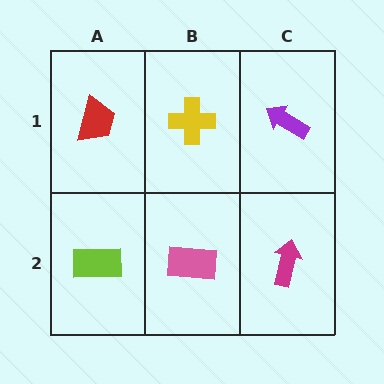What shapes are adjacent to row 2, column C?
A purple arrow (row 1, column C), a pink rectangle (row 2, column B).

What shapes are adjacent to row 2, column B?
A yellow cross (row 1, column B), a lime rectangle (row 2, column A), a magenta arrow (row 2, column C).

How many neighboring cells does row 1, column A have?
2.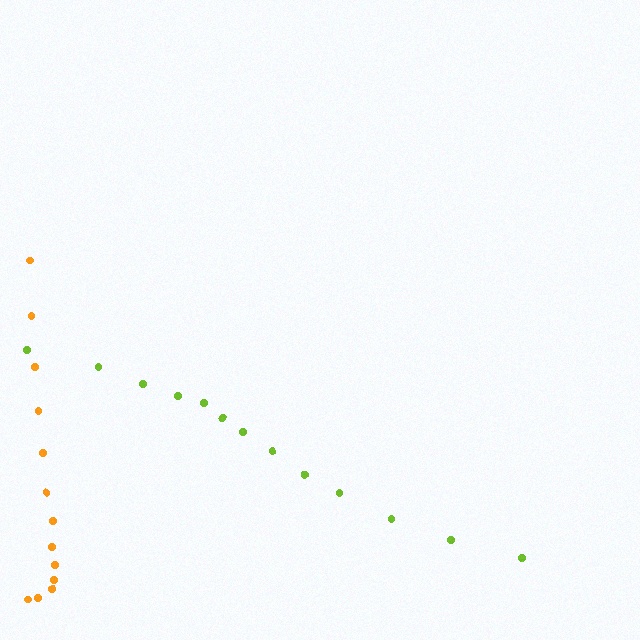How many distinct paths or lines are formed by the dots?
There are 2 distinct paths.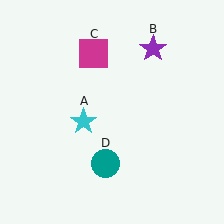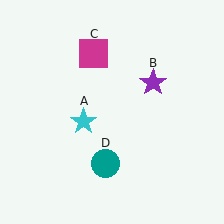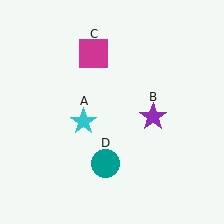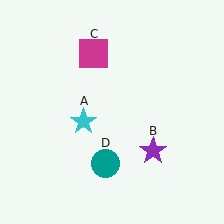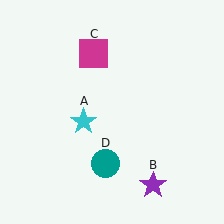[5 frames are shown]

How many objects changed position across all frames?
1 object changed position: purple star (object B).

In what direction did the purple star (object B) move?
The purple star (object B) moved down.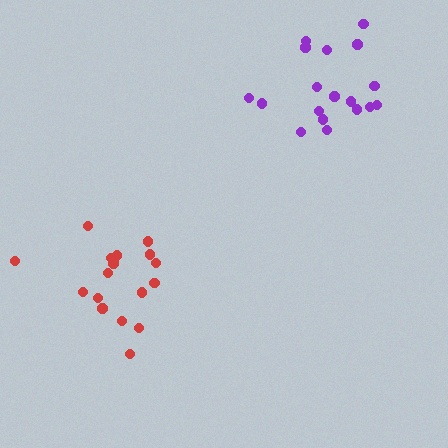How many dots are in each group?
Group 1: 17 dots, Group 2: 18 dots (35 total).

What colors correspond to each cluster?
The clusters are colored: red, purple.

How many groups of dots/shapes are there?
There are 2 groups.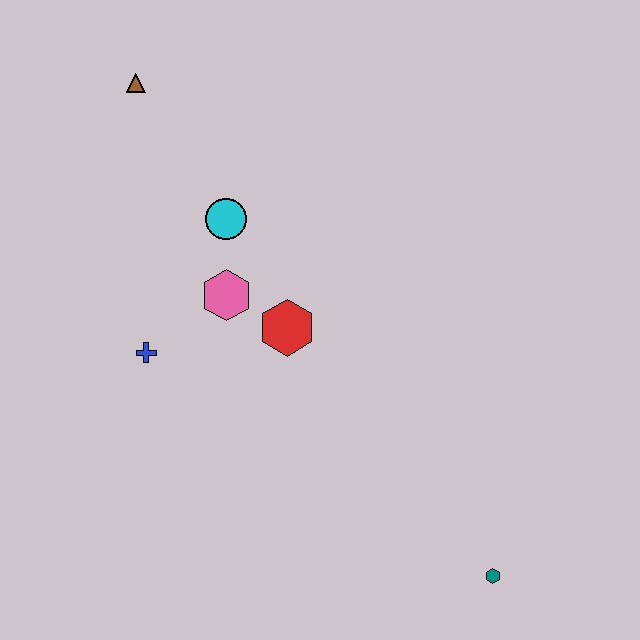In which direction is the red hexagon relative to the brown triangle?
The red hexagon is below the brown triangle.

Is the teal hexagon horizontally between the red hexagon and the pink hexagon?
No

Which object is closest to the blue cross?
The pink hexagon is closest to the blue cross.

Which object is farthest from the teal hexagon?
The brown triangle is farthest from the teal hexagon.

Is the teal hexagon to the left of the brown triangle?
No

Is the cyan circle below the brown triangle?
Yes